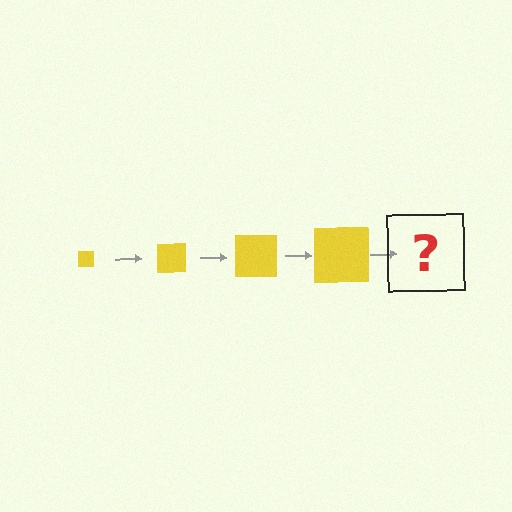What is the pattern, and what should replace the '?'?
The pattern is that the square gets progressively larger each step. The '?' should be a yellow square, larger than the previous one.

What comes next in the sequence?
The next element should be a yellow square, larger than the previous one.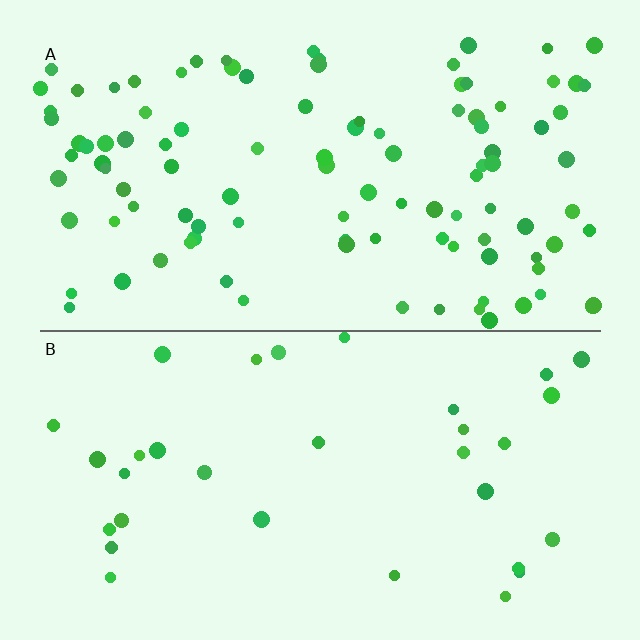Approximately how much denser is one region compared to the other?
Approximately 3.2× — region A over region B.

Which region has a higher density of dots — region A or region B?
A (the top).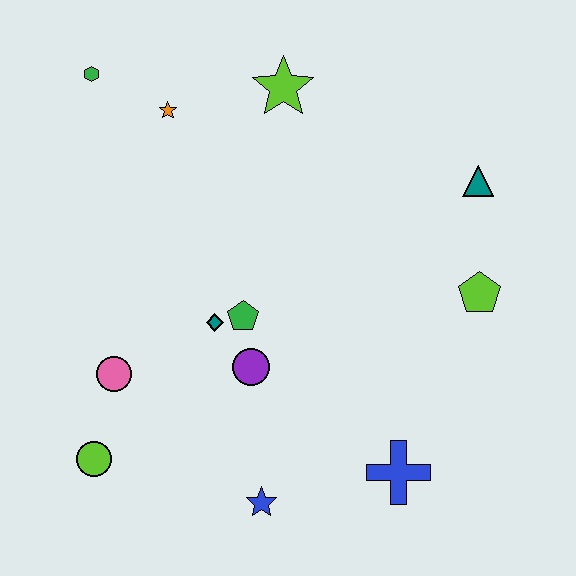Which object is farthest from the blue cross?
The green hexagon is farthest from the blue cross.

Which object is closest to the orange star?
The green hexagon is closest to the orange star.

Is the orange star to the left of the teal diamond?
Yes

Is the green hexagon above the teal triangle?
Yes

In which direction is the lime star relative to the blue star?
The lime star is above the blue star.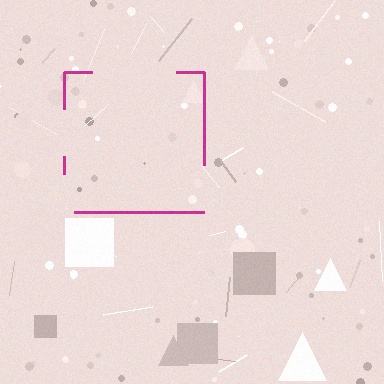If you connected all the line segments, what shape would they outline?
They would outline a square.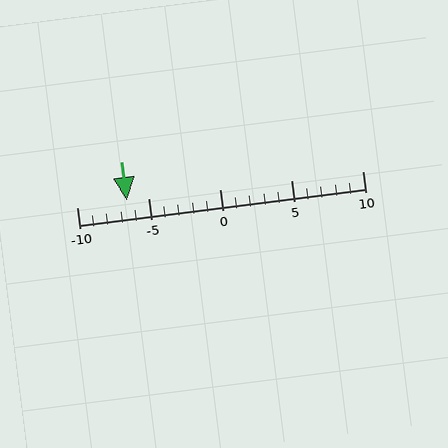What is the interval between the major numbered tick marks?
The major tick marks are spaced 5 units apart.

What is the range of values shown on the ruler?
The ruler shows values from -10 to 10.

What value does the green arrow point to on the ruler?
The green arrow points to approximately -6.